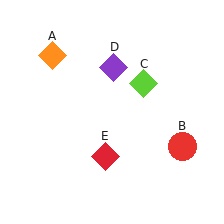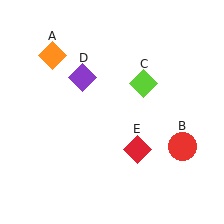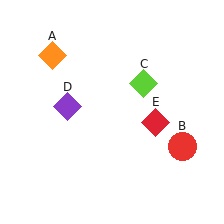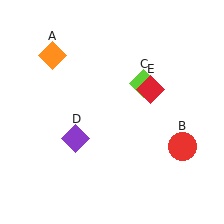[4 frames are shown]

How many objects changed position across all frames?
2 objects changed position: purple diamond (object D), red diamond (object E).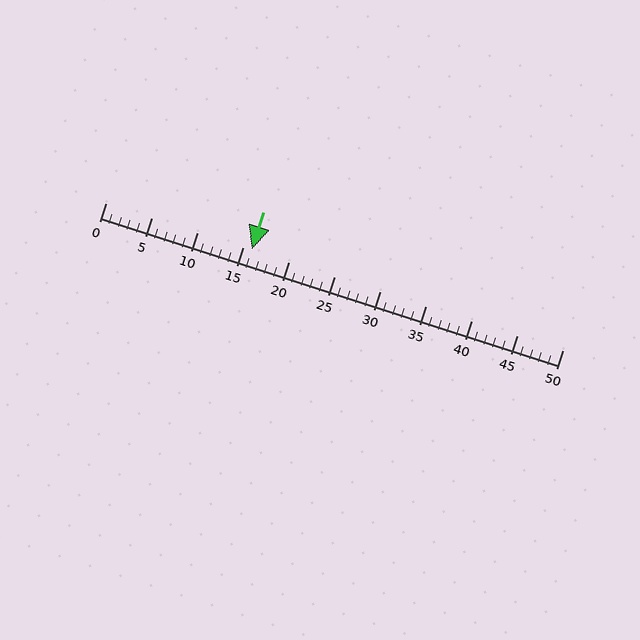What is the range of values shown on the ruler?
The ruler shows values from 0 to 50.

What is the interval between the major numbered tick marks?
The major tick marks are spaced 5 units apart.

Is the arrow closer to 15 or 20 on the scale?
The arrow is closer to 15.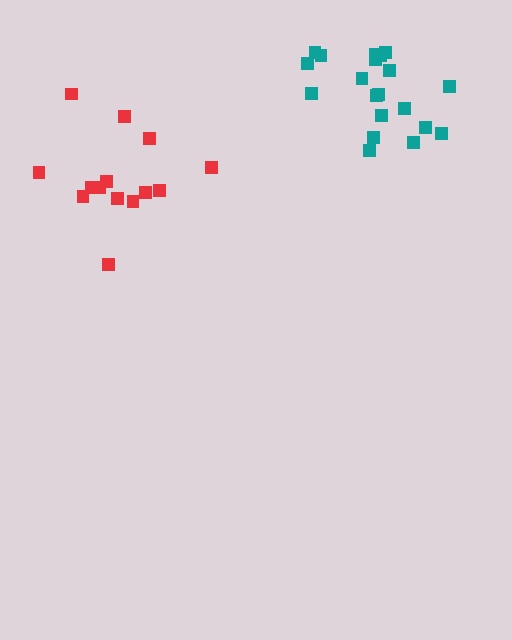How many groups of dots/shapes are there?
There are 2 groups.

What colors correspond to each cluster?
The clusters are colored: red, teal.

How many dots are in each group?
Group 1: 14 dots, Group 2: 20 dots (34 total).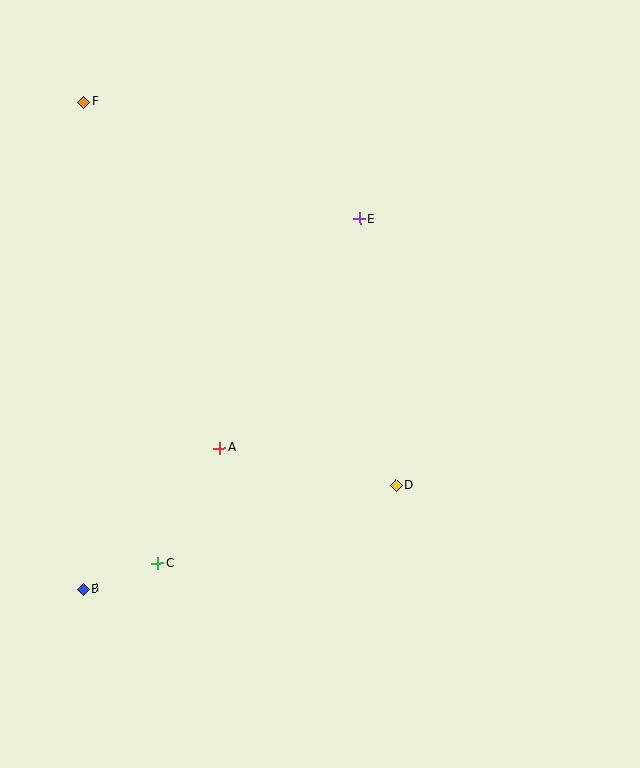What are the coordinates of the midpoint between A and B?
The midpoint between A and B is at (151, 518).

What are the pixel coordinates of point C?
Point C is at (157, 564).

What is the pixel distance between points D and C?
The distance between D and C is 251 pixels.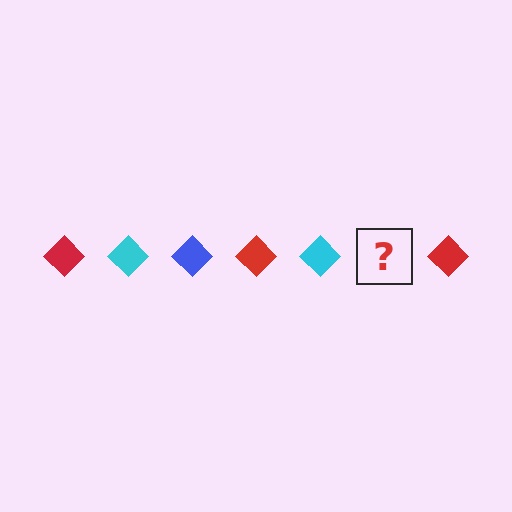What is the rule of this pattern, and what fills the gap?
The rule is that the pattern cycles through red, cyan, blue diamonds. The gap should be filled with a blue diamond.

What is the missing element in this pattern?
The missing element is a blue diamond.